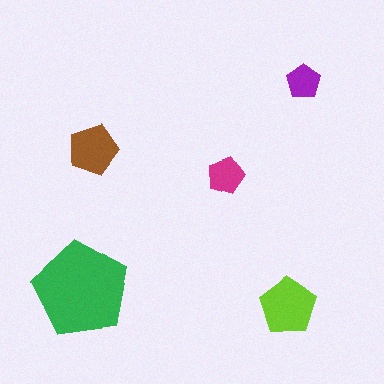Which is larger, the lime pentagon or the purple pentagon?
The lime one.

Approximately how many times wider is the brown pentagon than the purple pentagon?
About 1.5 times wider.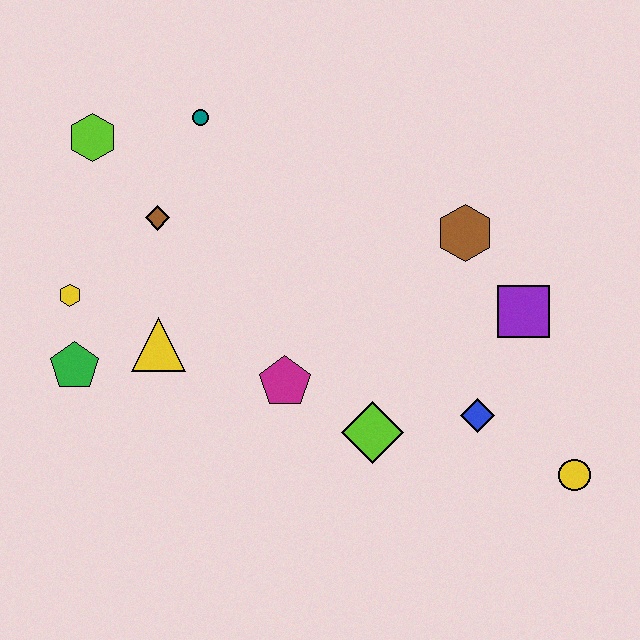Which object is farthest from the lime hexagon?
The yellow circle is farthest from the lime hexagon.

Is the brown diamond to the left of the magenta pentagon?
Yes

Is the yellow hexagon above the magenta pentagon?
Yes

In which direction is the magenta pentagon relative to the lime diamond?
The magenta pentagon is to the left of the lime diamond.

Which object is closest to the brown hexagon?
The purple square is closest to the brown hexagon.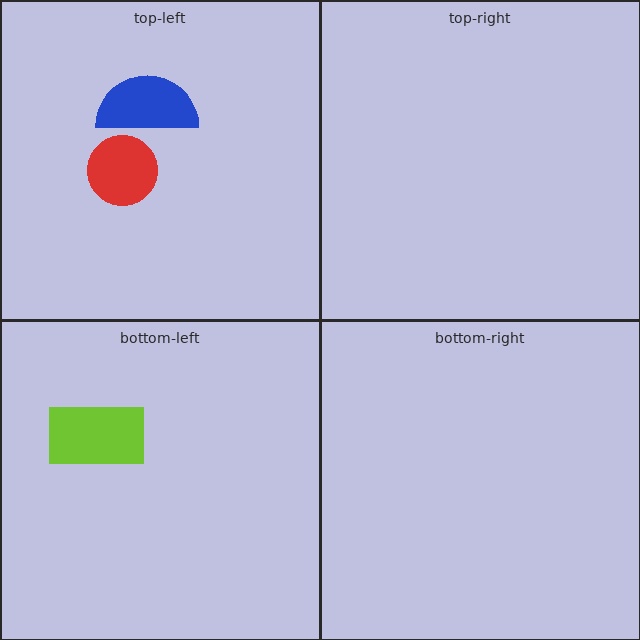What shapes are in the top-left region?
The blue semicircle, the red circle.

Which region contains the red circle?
The top-left region.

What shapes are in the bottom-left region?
The lime rectangle.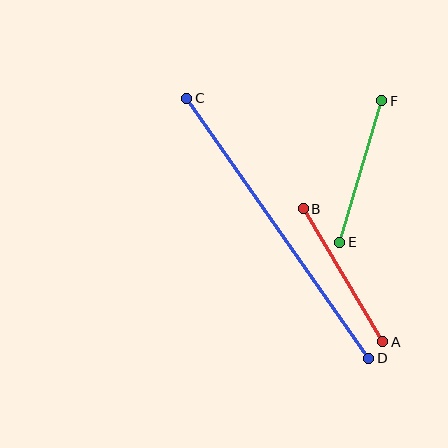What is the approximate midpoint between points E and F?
The midpoint is at approximately (361, 172) pixels.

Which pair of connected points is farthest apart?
Points C and D are farthest apart.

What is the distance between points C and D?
The distance is approximately 317 pixels.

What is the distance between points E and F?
The distance is approximately 147 pixels.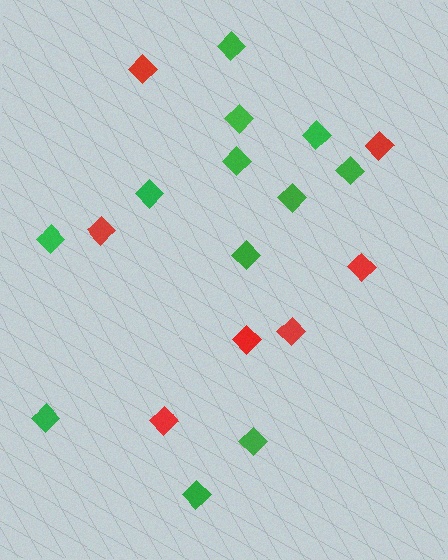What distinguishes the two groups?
There are 2 groups: one group of green diamonds (12) and one group of red diamonds (7).